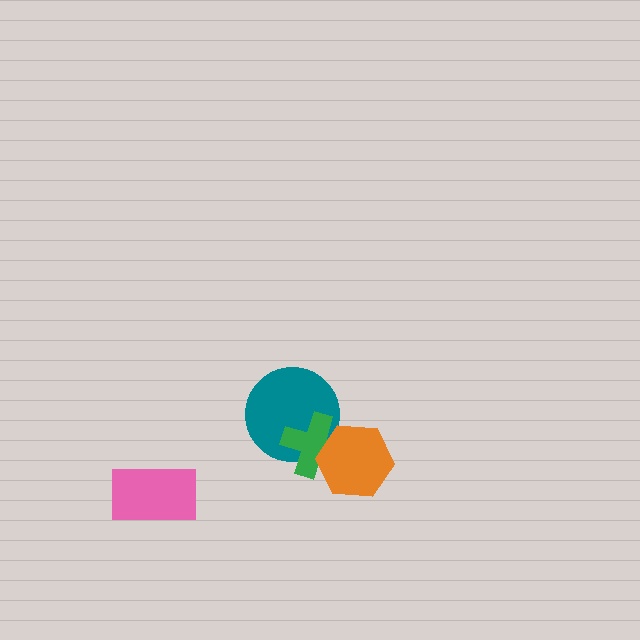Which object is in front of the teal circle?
The green cross is in front of the teal circle.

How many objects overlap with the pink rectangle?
0 objects overlap with the pink rectangle.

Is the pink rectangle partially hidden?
No, no other shape covers it.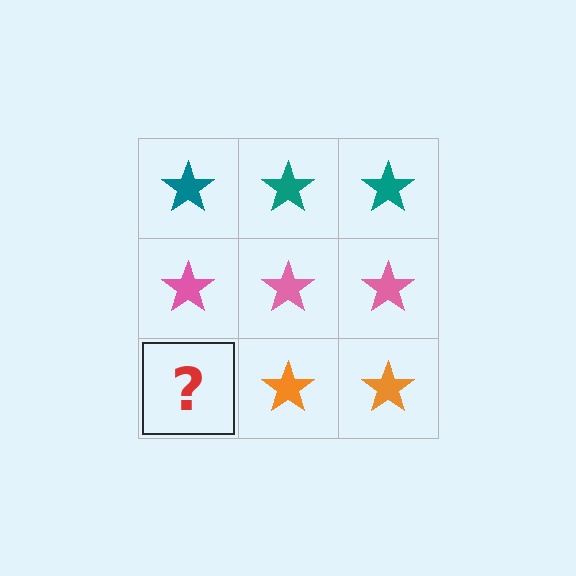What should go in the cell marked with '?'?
The missing cell should contain an orange star.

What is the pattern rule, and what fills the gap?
The rule is that each row has a consistent color. The gap should be filled with an orange star.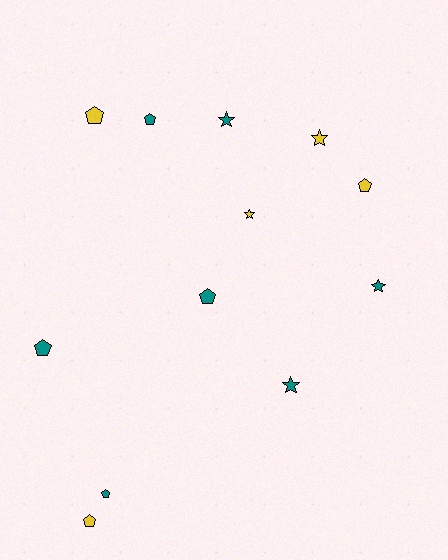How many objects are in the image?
There are 12 objects.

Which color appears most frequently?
Teal, with 7 objects.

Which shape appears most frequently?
Pentagon, with 7 objects.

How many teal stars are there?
There are 3 teal stars.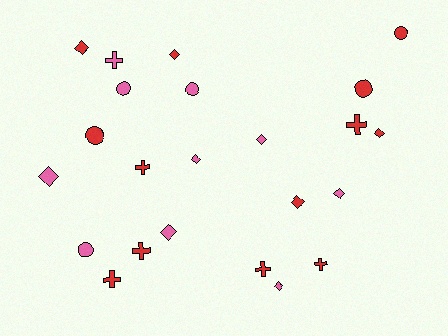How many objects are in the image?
There are 23 objects.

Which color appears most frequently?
Red, with 13 objects.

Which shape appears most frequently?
Diamond, with 10 objects.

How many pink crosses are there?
There is 1 pink cross.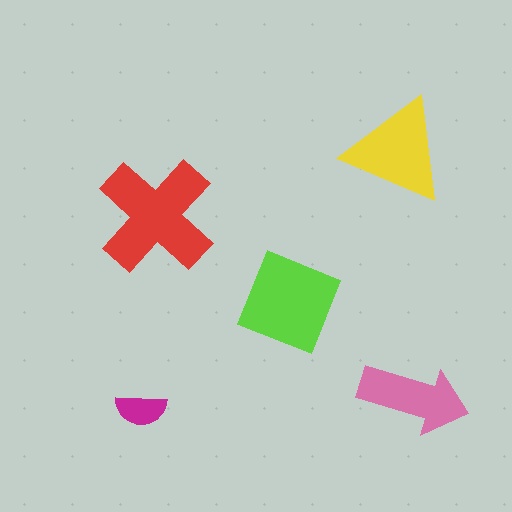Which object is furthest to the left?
The magenta semicircle is leftmost.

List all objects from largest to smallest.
The red cross, the lime square, the yellow triangle, the pink arrow, the magenta semicircle.